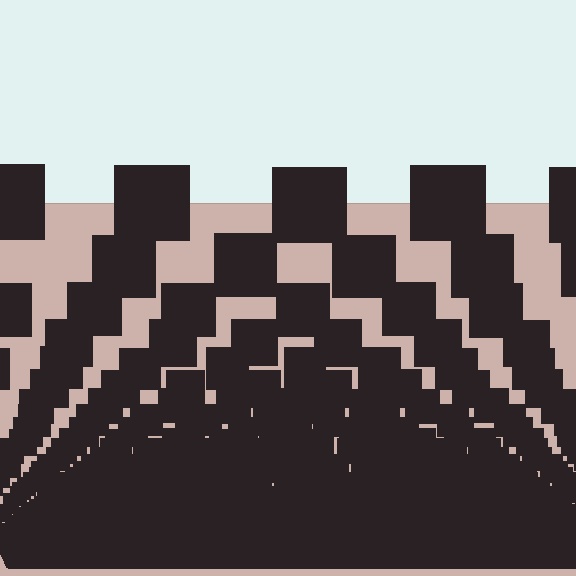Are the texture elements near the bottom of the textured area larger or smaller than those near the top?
Smaller. The gradient is inverted — elements near the bottom are smaller and denser.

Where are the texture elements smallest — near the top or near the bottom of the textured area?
Near the bottom.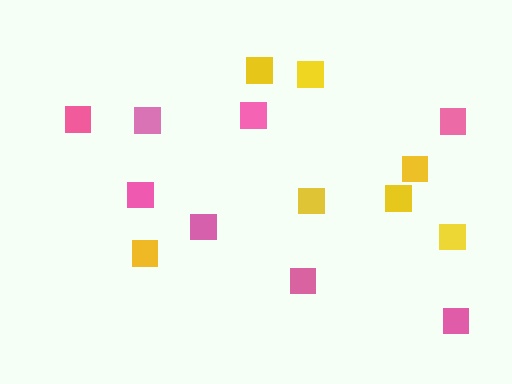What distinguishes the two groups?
There are 2 groups: one group of pink squares (8) and one group of yellow squares (7).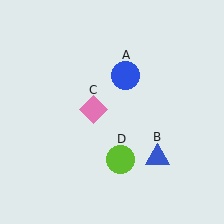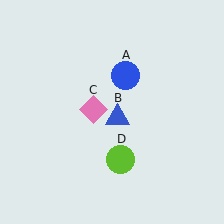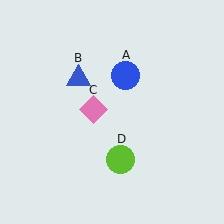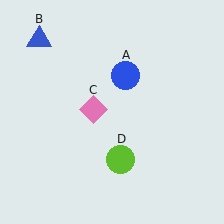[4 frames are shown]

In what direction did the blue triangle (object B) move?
The blue triangle (object B) moved up and to the left.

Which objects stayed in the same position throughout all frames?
Blue circle (object A) and pink diamond (object C) and lime circle (object D) remained stationary.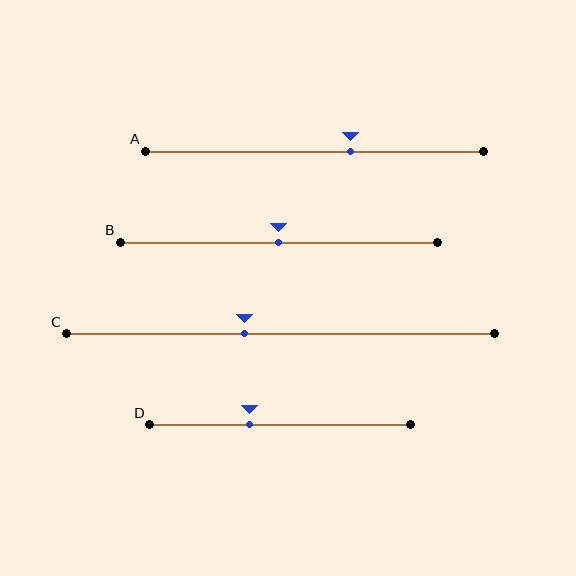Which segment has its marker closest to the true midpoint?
Segment B has its marker closest to the true midpoint.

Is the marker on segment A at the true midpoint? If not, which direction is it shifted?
No, the marker on segment A is shifted to the right by about 11% of the segment length.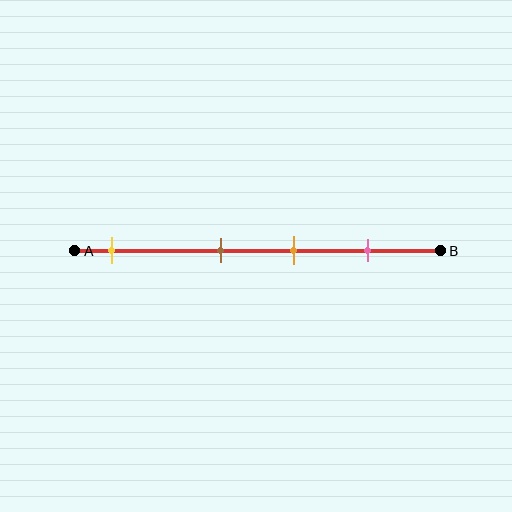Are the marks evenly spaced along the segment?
No, the marks are not evenly spaced.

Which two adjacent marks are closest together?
The brown and orange marks are the closest adjacent pair.